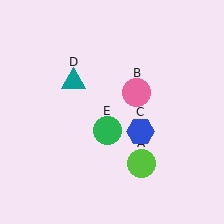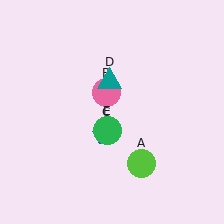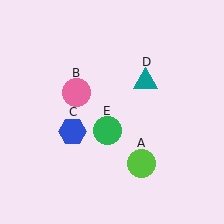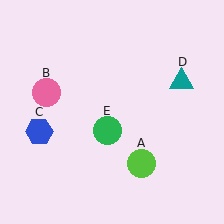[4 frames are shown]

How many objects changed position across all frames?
3 objects changed position: pink circle (object B), blue hexagon (object C), teal triangle (object D).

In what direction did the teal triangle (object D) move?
The teal triangle (object D) moved right.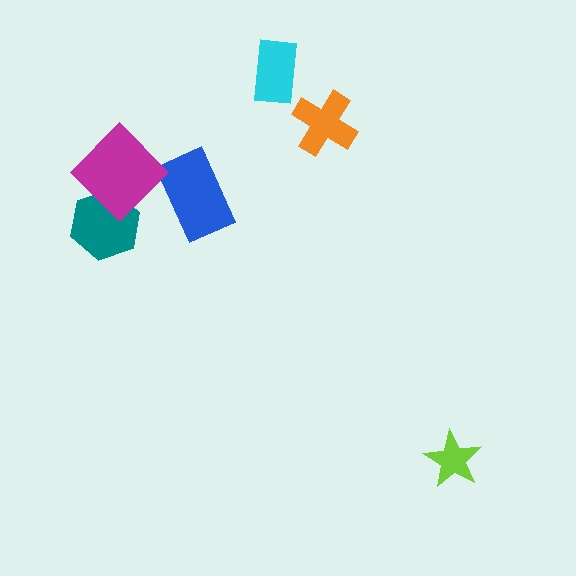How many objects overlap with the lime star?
0 objects overlap with the lime star.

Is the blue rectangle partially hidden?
Yes, it is partially covered by another shape.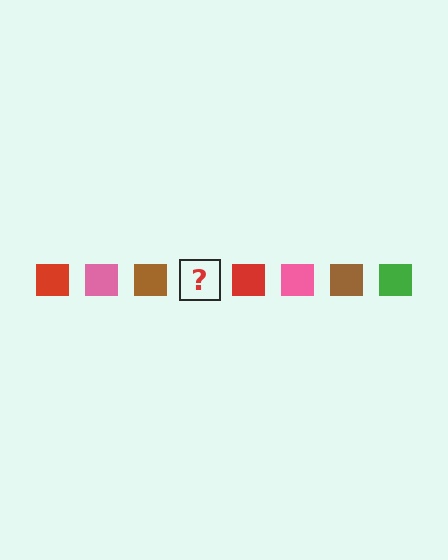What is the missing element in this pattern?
The missing element is a green square.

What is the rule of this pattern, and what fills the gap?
The rule is that the pattern cycles through red, pink, brown, green squares. The gap should be filled with a green square.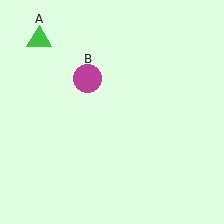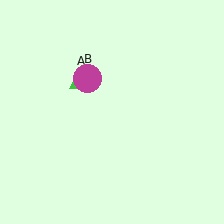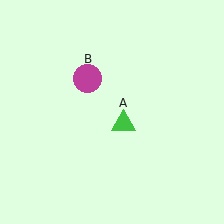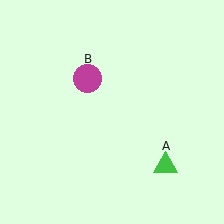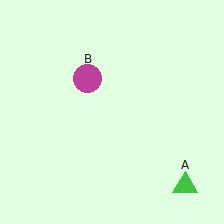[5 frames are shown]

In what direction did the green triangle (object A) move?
The green triangle (object A) moved down and to the right.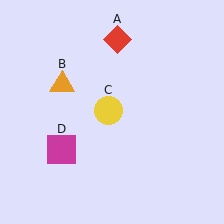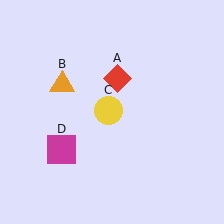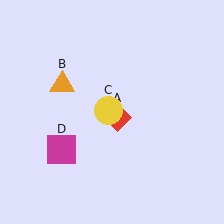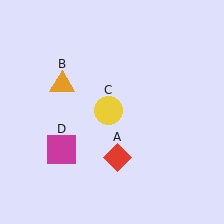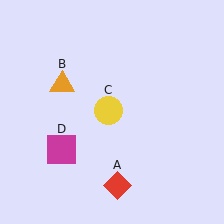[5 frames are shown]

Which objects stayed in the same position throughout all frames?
Orange triangle (object B) and yellow circle (object C) and magenta square (object D) remained stationary.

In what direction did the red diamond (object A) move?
The red diamond (object A) moved down.